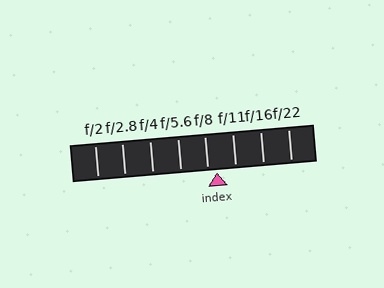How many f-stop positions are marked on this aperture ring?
There are 8 f-stop positions marked.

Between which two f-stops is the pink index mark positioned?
The index mark is between f/8 and f/11.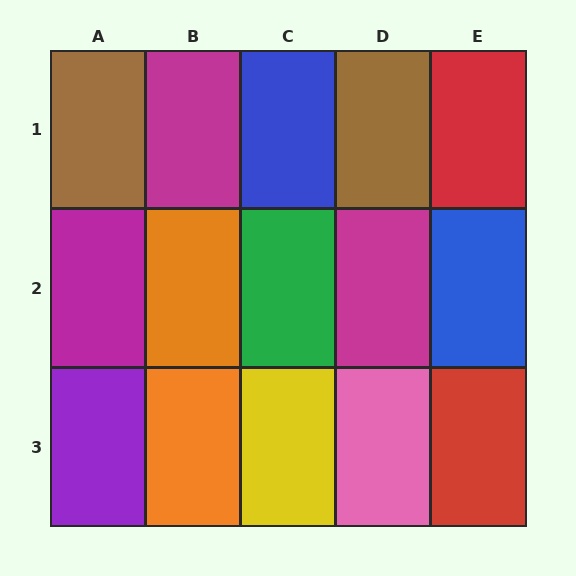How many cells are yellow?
1 cell is yellow.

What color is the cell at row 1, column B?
Magenta.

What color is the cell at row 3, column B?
Orange.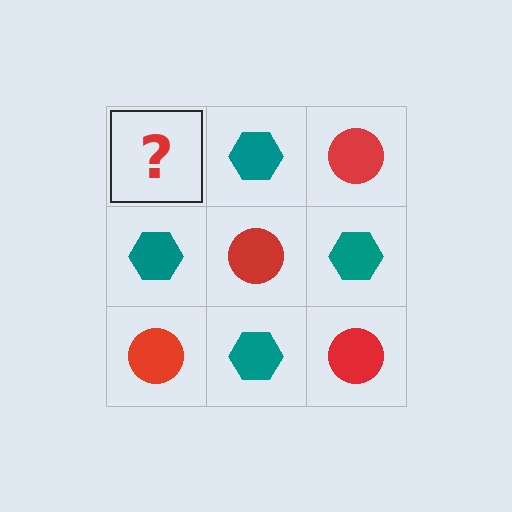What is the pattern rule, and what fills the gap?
The rule is that it alternates red circle and teal hexagon in a checkerboard pattern. The gap should be filled with a red circle.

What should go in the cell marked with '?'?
The missing cell should contain a red circle.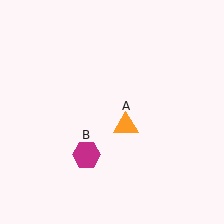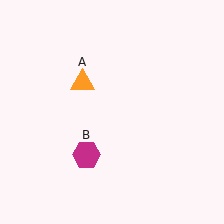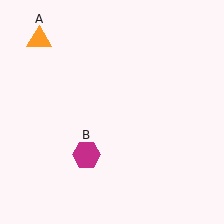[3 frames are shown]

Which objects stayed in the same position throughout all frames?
Magenta hexagon (object B) remained stationary.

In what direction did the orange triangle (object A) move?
The orange triangle (object A) moved up and to the left.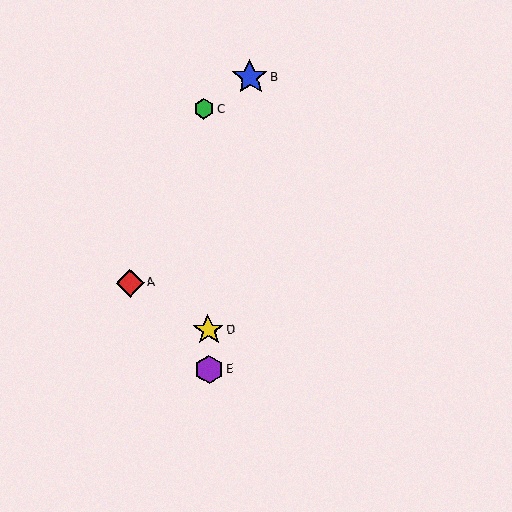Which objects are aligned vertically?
Objects C, D, E are aligned vertically.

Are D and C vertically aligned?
Yes, both are at x≈208.